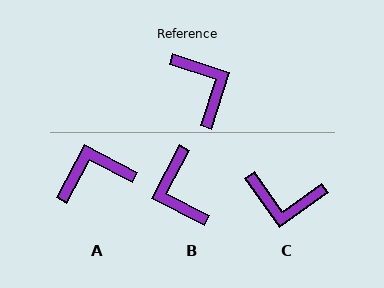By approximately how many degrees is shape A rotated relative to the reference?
Approximately 80 degrees counter-clockwise.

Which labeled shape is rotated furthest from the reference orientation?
B, about 171 degrees away.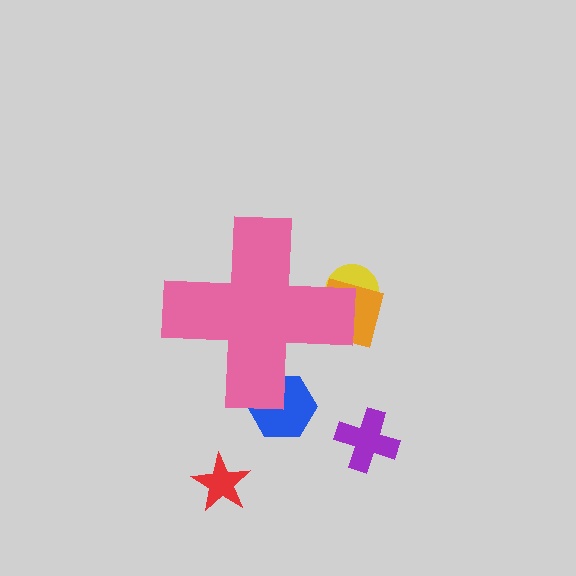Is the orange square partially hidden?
Yes, the orange square is partially hidden behind the pink cross.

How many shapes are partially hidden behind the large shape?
3 shapes are partially hidden.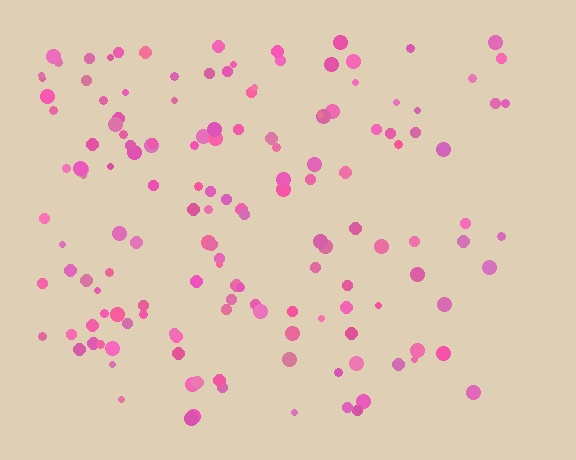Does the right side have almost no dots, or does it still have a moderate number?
Still a moderate number, just noticeably fewer than the left.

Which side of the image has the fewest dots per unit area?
The right.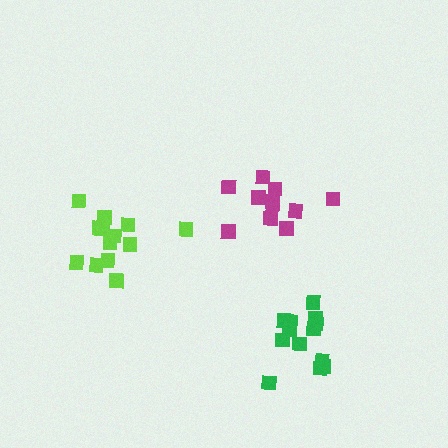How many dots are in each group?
Group 1: 13 dots, Group 2: 11 dots, Group 3: 13 dots (37 total).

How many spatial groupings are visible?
There are 3 spatial groupings.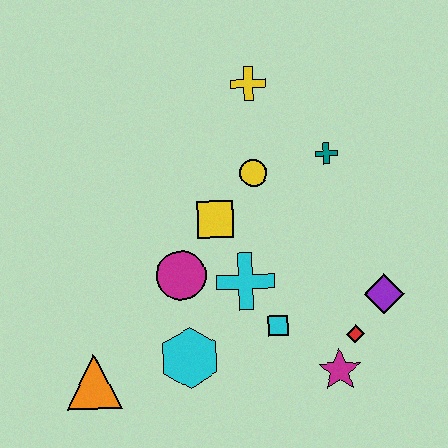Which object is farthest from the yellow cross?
The orange triangle is farthest from the yellow cross.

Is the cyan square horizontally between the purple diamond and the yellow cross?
Yes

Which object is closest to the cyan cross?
The cyan square is closest to the cyan cross.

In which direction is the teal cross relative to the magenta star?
The teal cross is above the magenta star.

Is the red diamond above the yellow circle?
No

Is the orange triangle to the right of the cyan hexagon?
No